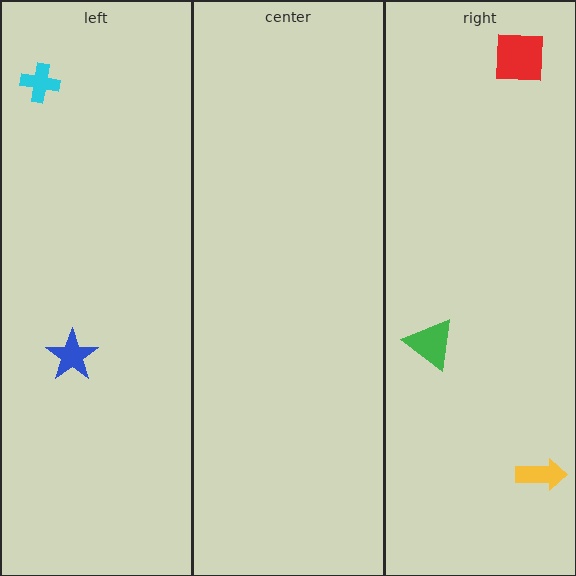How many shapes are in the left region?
2.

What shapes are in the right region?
The green triangle, the yellow arrow, the red square.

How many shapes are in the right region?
3.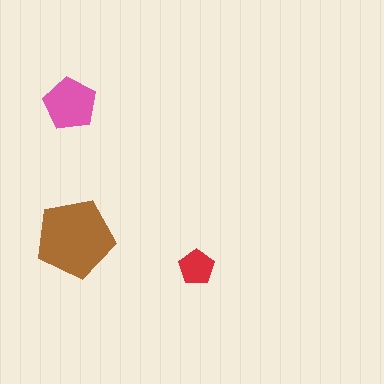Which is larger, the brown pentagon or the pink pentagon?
The brown one.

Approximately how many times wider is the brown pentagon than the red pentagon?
About 2 times wider.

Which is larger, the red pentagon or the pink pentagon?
The pink one.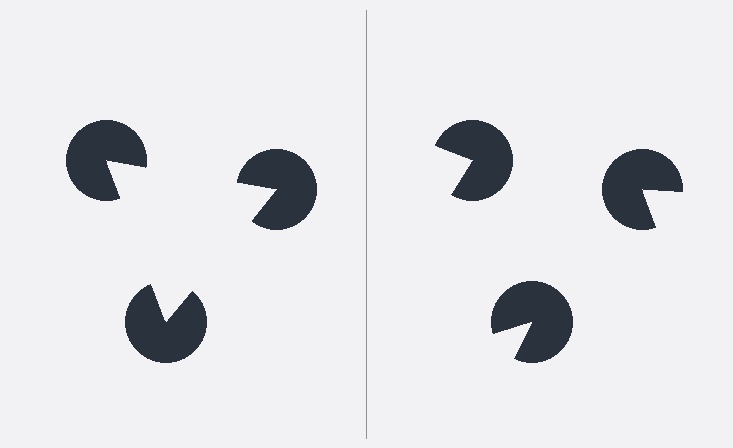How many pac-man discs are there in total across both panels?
6 — 3 on each side.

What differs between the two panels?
The pac-man discs are positioned identically on both sides; only the wedge orientations differ. On the left they align to a triangle; on the right they are misaligned.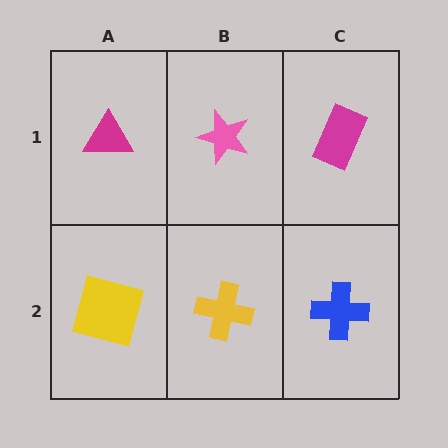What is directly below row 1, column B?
A yellow cross.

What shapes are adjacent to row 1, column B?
A yellow cross (row 2, column B), a magenta triangle (row 1, column A), a magenta rectangle (row 1, column C).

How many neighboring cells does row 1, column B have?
3.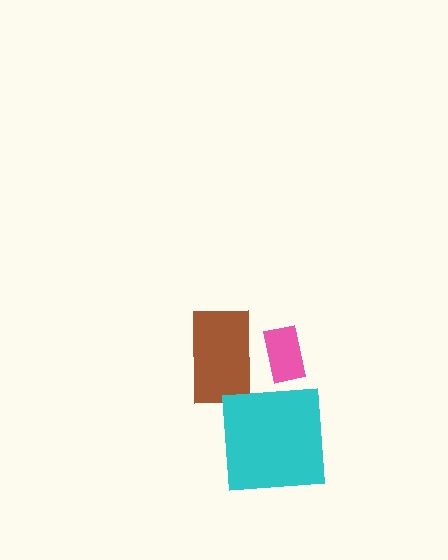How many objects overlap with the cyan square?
0 objects overlap with the cyan square.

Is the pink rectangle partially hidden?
No, no other shape covers it.